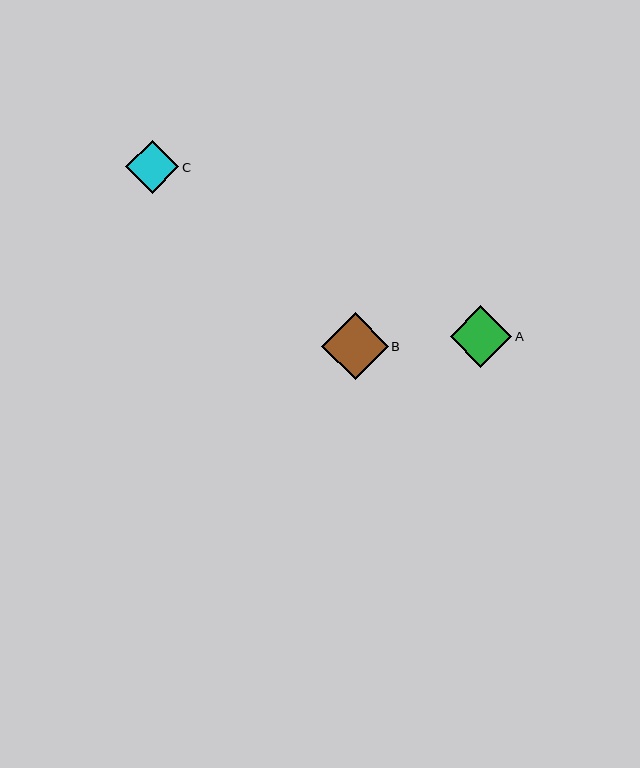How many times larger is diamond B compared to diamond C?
Diamond B is approximately 1.3 times the size of diamond C.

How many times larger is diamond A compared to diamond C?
Diamond A is approximately 1.2 times the size of diamond C.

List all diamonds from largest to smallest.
From largest to smallest: B, A, C.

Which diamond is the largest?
Diamond B is the largest with a size of approximately 67 pixels.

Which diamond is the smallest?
Diamond C is the smallest with a size of approximately 53 pixels.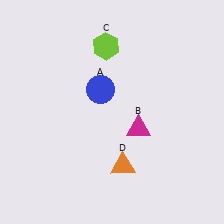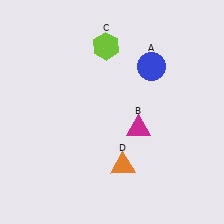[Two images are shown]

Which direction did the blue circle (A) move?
The blue circle (A) moved right.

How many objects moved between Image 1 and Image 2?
1 object moved between the two images.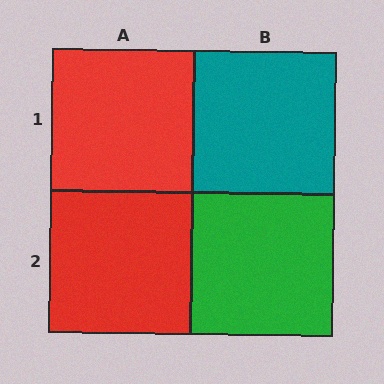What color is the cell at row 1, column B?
Teal.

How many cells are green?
1 cell is green.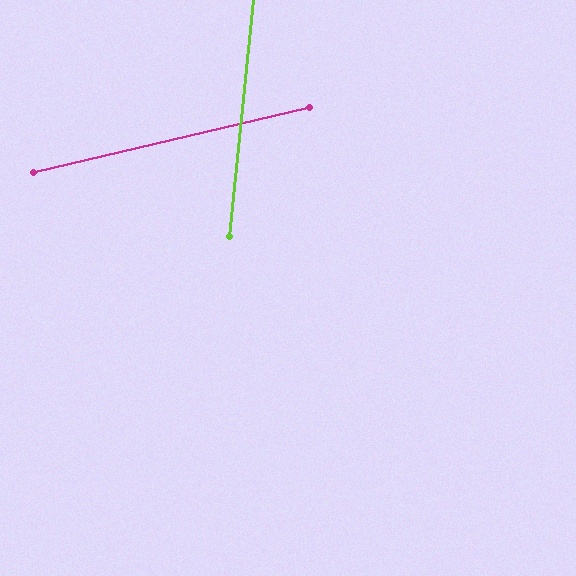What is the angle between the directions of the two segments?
Approximately 71 degrees.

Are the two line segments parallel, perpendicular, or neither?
Neither parallel nor perpendicular — they differ by about 71°.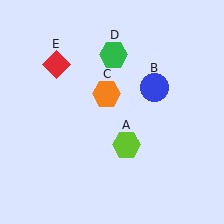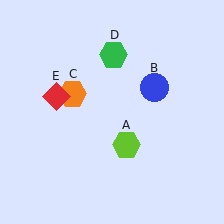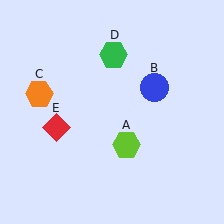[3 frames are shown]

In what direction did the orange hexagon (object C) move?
The orange hexagon (object C) moved left.